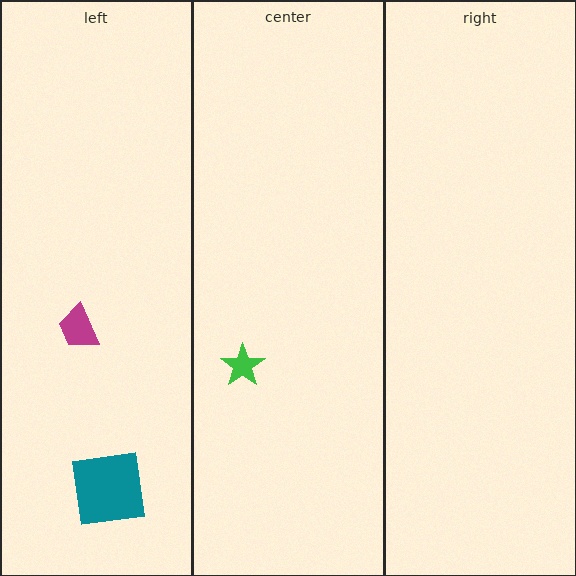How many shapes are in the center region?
1.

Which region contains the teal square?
The left region.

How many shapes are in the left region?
2.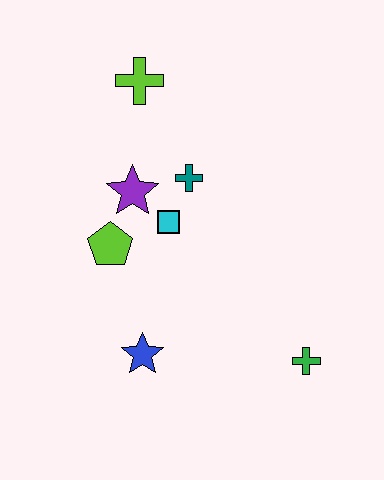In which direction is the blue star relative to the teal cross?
The blue star is below the teal cross.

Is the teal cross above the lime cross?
No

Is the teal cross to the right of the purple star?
Yes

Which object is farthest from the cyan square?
The green cross is farthest from the cyan square.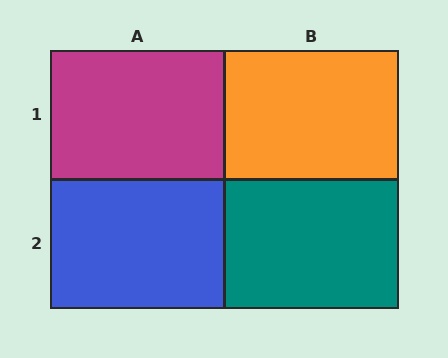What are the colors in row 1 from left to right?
Magenta, orange.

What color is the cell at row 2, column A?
Blue.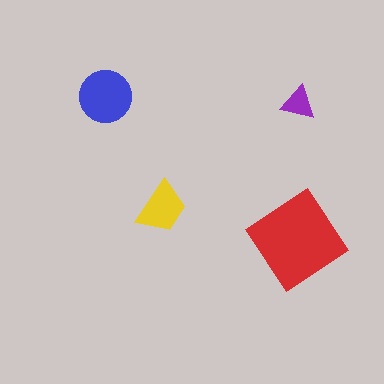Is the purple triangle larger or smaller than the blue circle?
Smaller.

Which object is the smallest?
The purple triangle.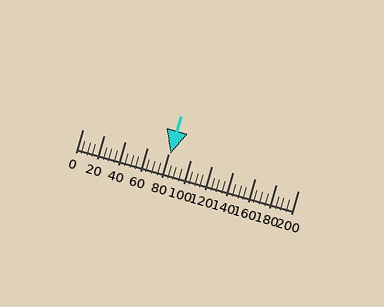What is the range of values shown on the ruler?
The ruler shows values from 0 to 200.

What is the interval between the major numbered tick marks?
The major tick marks are spaced 20 units apart.